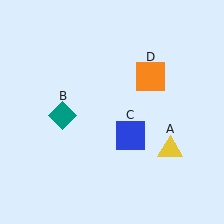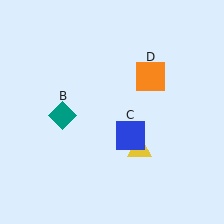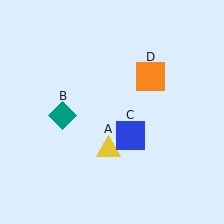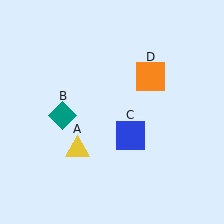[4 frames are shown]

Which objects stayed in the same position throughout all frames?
Teal diamond (object B) and blue square (object C) and orange square (object D) remained stationary.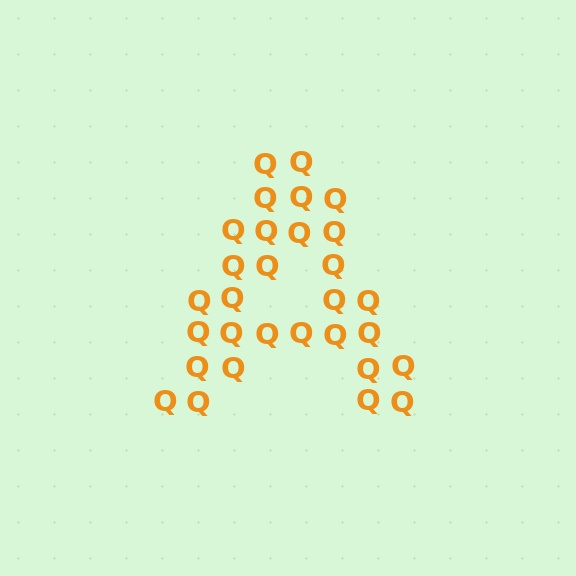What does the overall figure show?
The overall figure shows the letter A.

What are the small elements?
The small elements are letter Q's.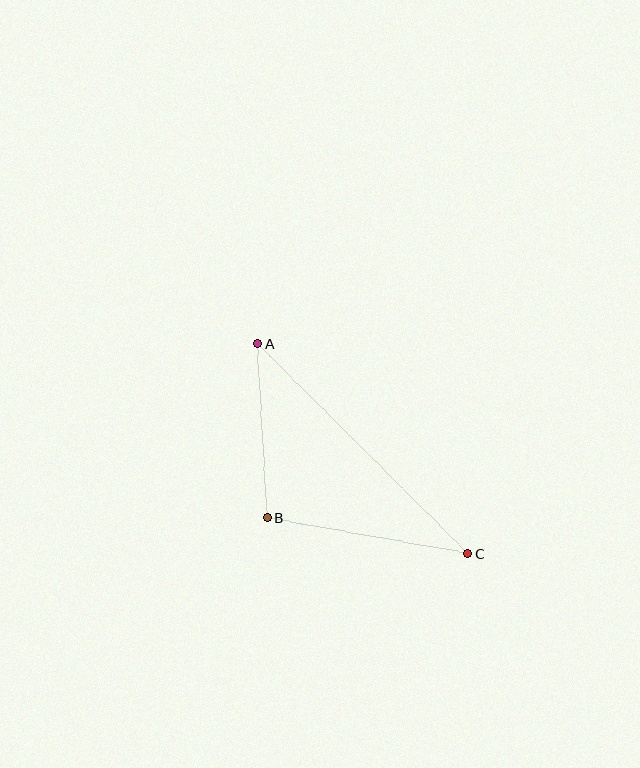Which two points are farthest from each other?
Points A and C are farthest from each other.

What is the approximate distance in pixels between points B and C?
The distance between B and C is approximately 204 pixels.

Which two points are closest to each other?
Points A and B are closest to each other.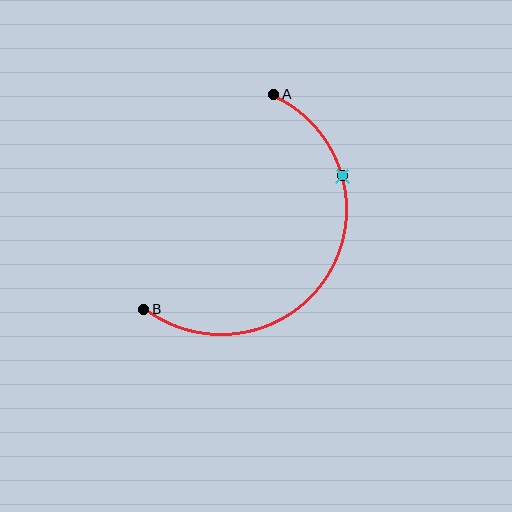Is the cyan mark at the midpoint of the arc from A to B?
No. The cyan mark lies on the arc but is closer to endpoint A. The arc midpoint would be at the point on the curve equidistant along the arc from both A and B.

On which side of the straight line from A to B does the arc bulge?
The arc bulges to the right of the straight line connecting A and B.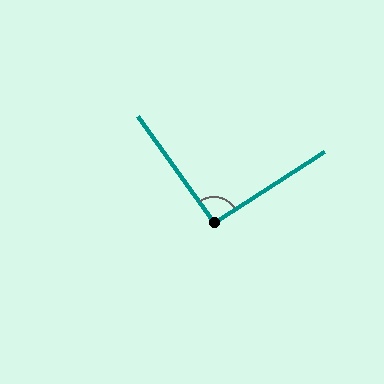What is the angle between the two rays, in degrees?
Approximately 93 degrees.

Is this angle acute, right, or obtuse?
It is approximately a right angle.